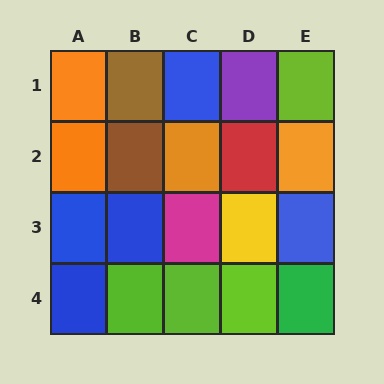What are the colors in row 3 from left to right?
Blue, blue, magenta, yellow, blue.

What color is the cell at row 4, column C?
Lime.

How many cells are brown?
2 cells are brown.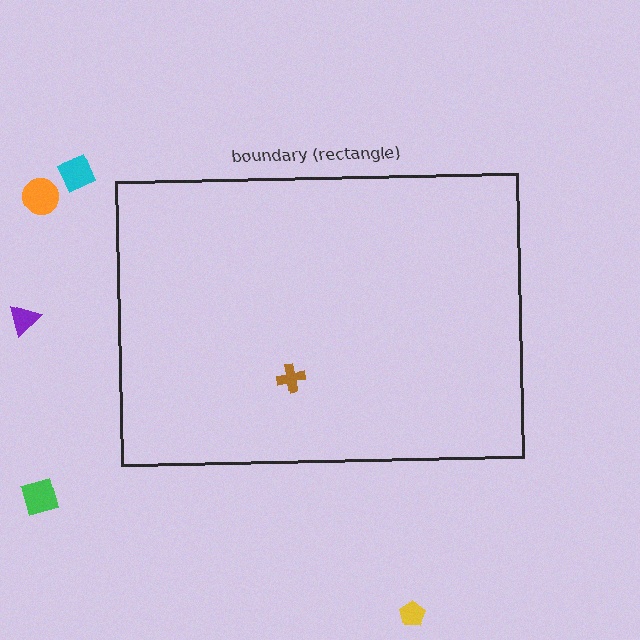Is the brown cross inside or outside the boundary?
Inside.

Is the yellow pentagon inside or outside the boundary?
Outside.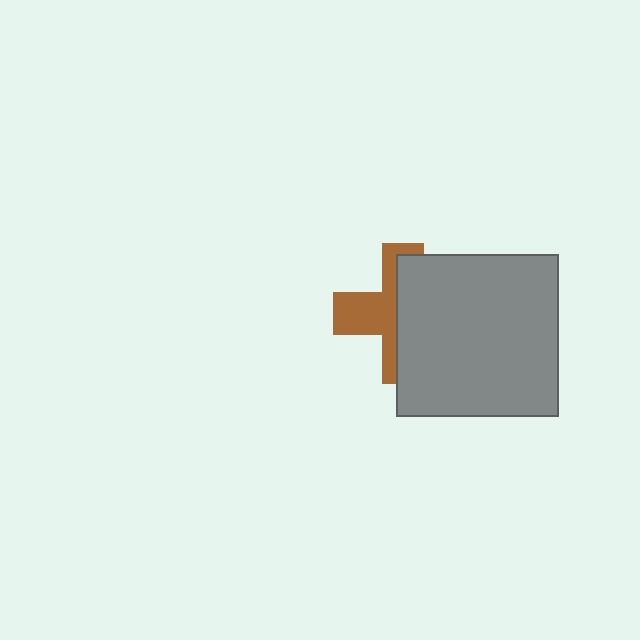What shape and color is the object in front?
The object in front is a gray square.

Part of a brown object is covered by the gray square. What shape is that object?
It is a cross.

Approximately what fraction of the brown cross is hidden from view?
Roughly 57% of the brown cross is hidden behind the gray square.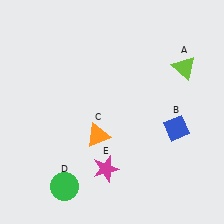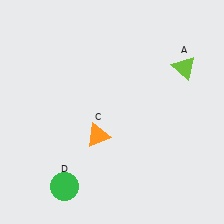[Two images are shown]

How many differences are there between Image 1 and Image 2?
There are 2 differences between the two images.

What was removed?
The magenta star (E), the blue diamond (B) were removed in Image 2.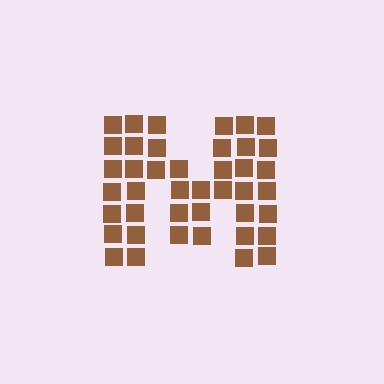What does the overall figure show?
The overall figure shows the letter M.